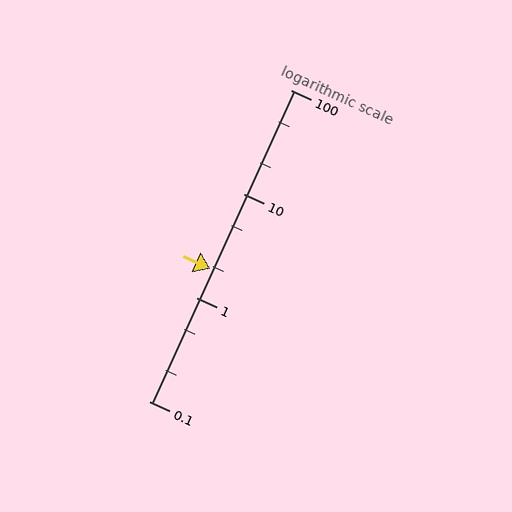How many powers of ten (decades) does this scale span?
The scale spans 3 decades, from 0.1 to 100.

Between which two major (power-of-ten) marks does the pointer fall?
The pointer is between 1 and 10.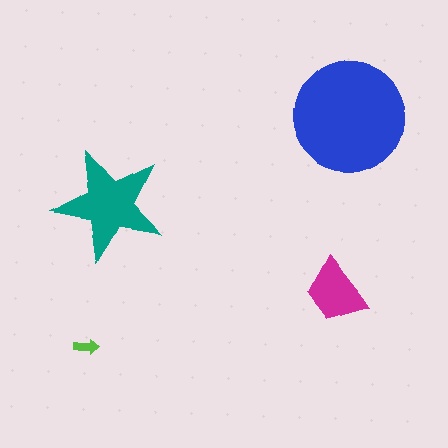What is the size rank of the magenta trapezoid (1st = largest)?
3rd.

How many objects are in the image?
There are 4 objects in the image.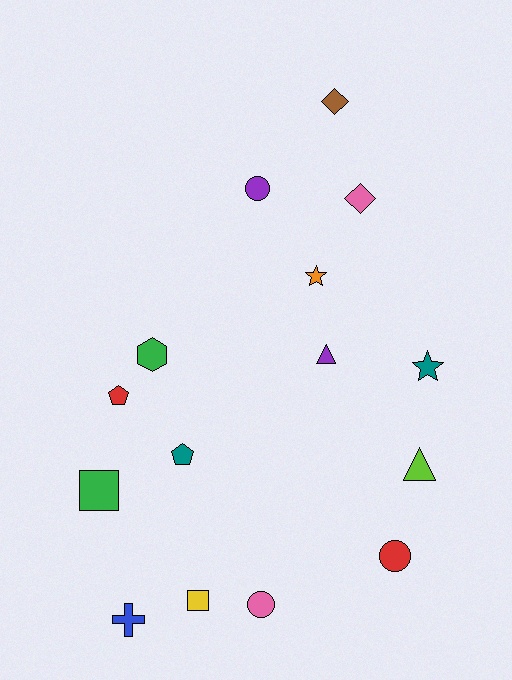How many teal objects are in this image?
There are 2 teal objects.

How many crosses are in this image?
There is 1 cross.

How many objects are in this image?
There are 15 objects.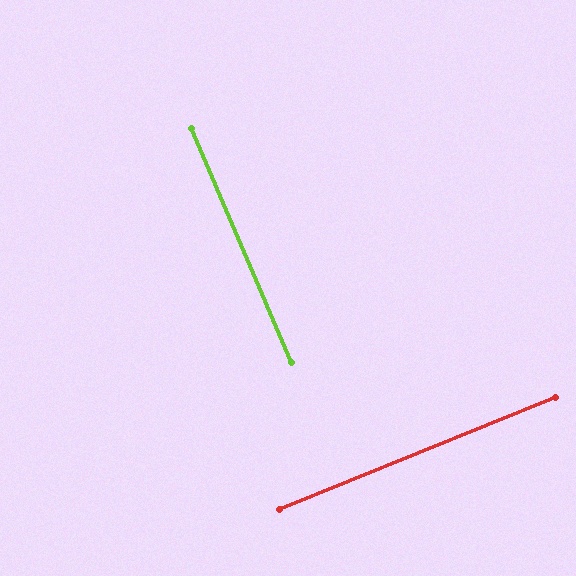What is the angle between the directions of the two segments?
Approximately 89 degrees.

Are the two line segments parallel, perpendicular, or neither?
Perpendicular — they meet at approximately 89°.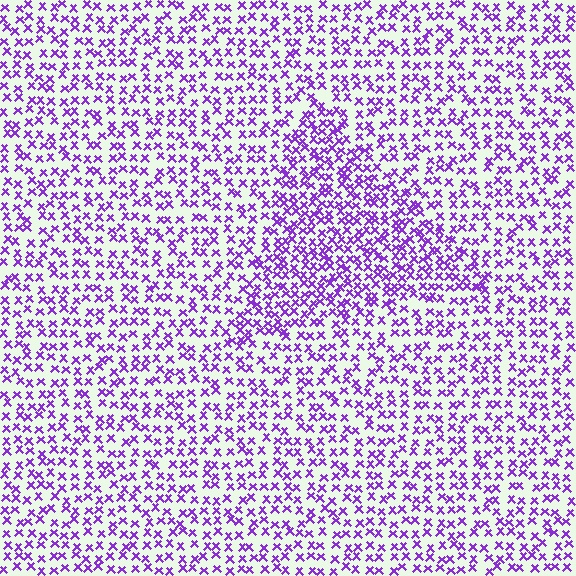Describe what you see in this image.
The image contains small purple elements arranged at two different densities. A triangle-shaped region is visible where the elements are more densely packed than the surrounding area.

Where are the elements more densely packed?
The elements are more densely packed inside the triangle boundary.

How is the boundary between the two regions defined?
The boundary is defined by a change in element density (approximately 1.7x ratio). All elements are the same color, size, and shape.